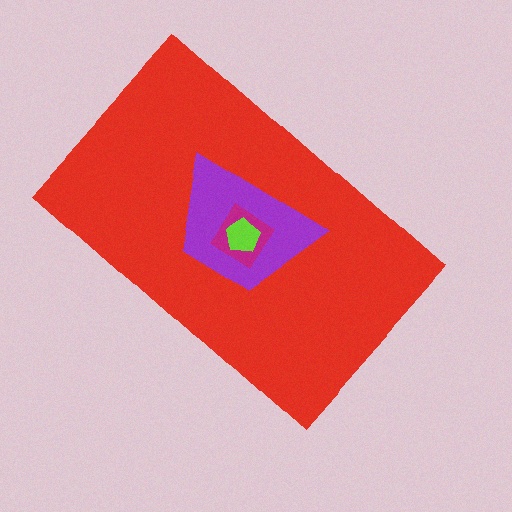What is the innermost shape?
The lime pentagon.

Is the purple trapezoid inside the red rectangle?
Yes.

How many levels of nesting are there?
4.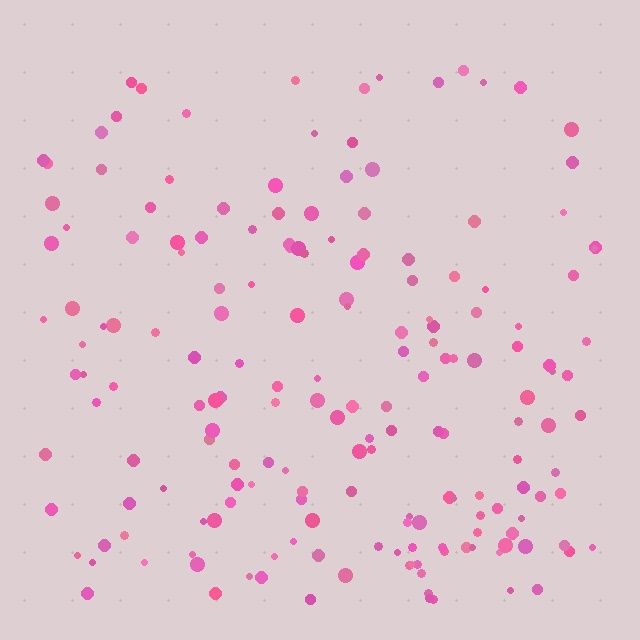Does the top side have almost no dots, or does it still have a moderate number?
Still a moderate number, just noticeably fewer than the bottom.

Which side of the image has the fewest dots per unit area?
The top.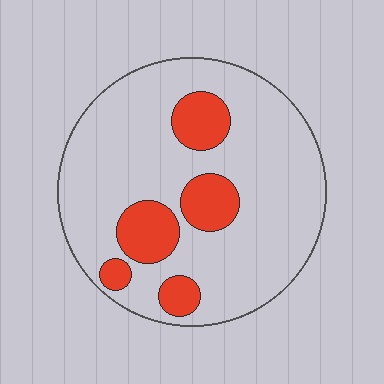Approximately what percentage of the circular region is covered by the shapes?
Approximately 20%.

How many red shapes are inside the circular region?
5.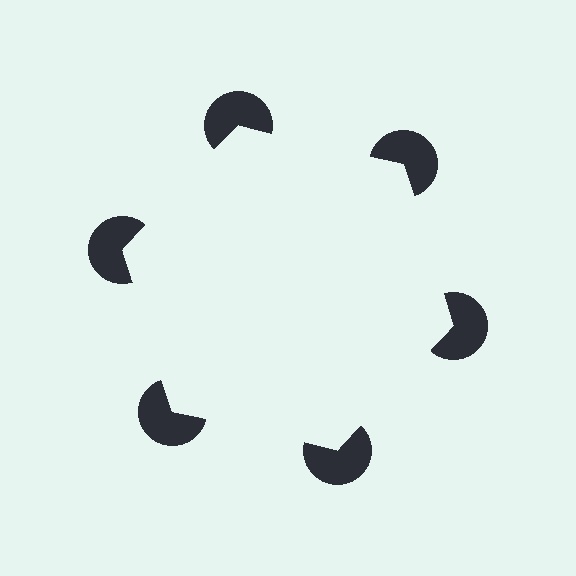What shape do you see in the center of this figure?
An illusory hexagon — its edges are inferred from the aligned wedge cuts in the pac-man discs, not physically drawn.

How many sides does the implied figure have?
6 sides.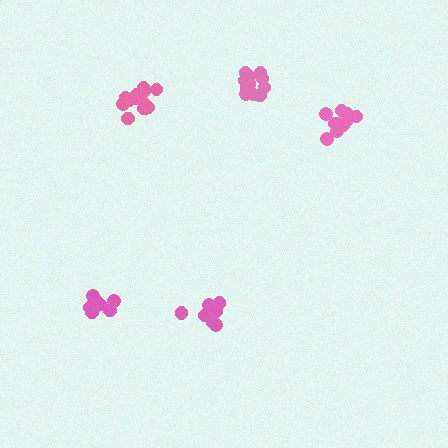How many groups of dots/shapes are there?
There are 5 groups.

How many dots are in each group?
Group 1: 8 dots, Group 2: 11 dots, Group 3: 10 dots, Group 4: 13 dots, Group 5: 8 dots (50 total).